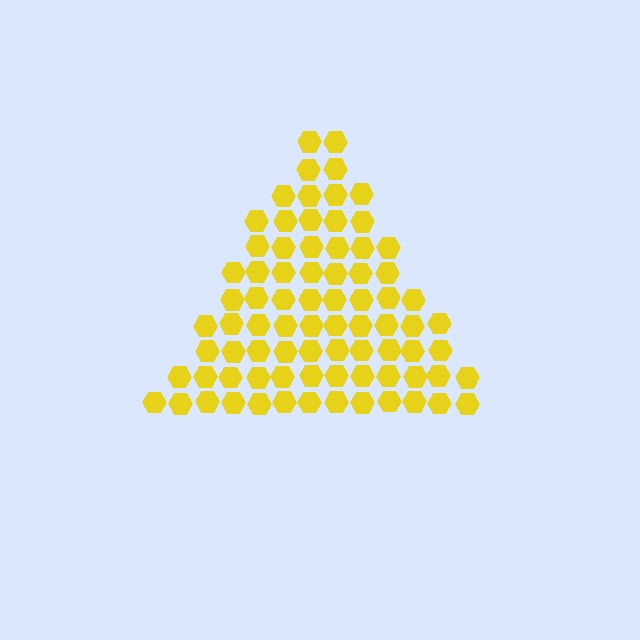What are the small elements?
The small elements are hexagons.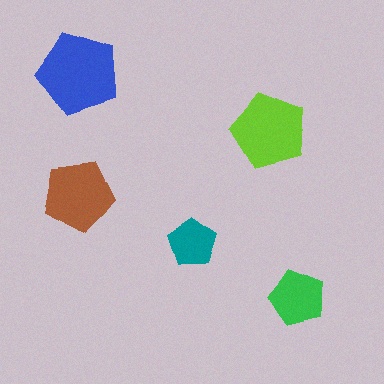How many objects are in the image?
There are 5 objects in the image.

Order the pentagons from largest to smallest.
the blue one, the lime one, the brown one, the green one, the teal one.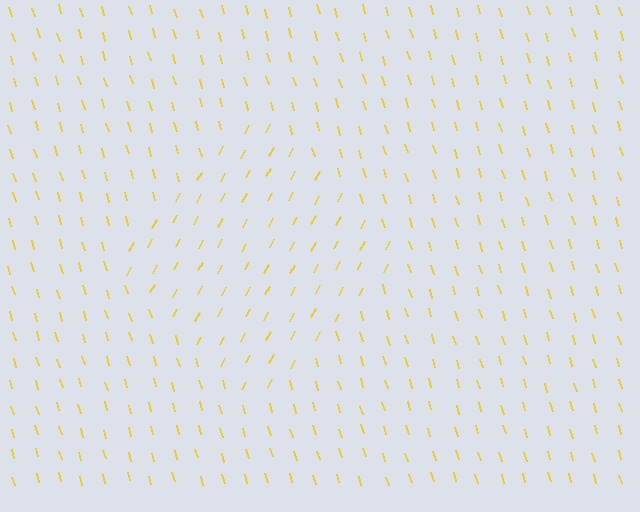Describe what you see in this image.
The image is filled with small yellow line segments. A diamond region in the image has lines oriented differently from the surrounding lines, creating a visible texture boundary.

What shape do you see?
I see a diamond.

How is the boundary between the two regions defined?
The boundary is defined purely by a change in line orientation (approximately 45 degrees difference). All lines are the same color and thickness.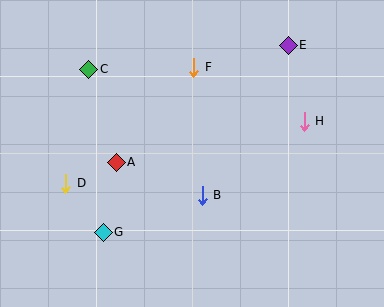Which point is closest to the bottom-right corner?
Point H is closest to the bottom-right corner.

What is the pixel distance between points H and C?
The distance between H and C is 222 pixels.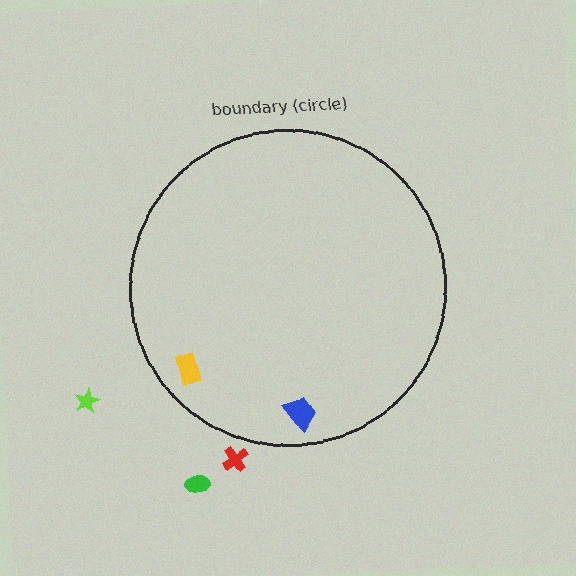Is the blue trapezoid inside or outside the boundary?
Inside.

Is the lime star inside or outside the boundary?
Outside.